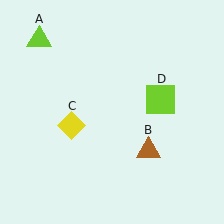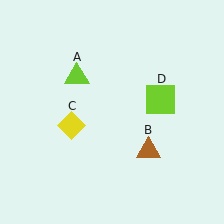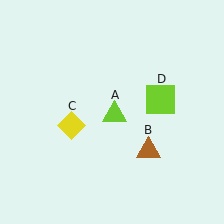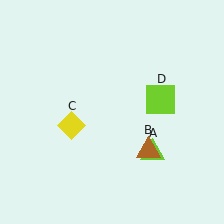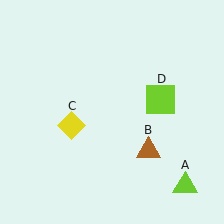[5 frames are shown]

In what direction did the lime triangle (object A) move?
The lime triangle (object A) moved down and to the right.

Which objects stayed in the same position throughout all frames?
Brown triangle (object B) and yellow diamond (object C) and lime square (object D) remained stationary.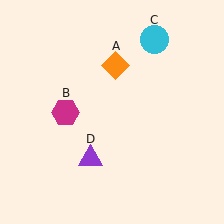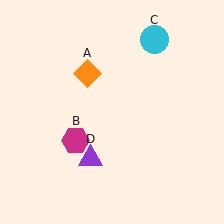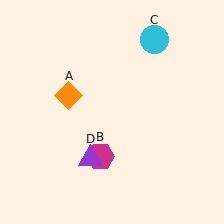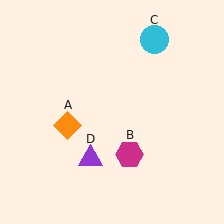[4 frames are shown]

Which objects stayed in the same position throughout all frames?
Cyan circle (object C) and purple triangle (object D) remained stationary.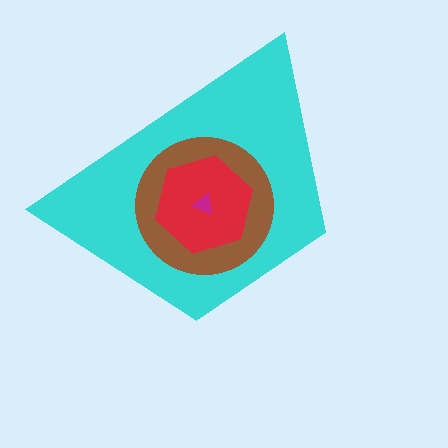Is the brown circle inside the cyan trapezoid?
Yes.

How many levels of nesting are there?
4.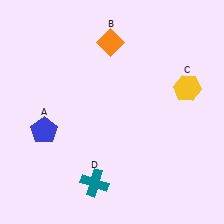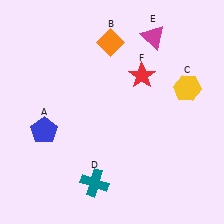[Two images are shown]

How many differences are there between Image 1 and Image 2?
There are 2 differences between the two images.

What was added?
A magenta triangle (E), a red star (F) were added in Image 2.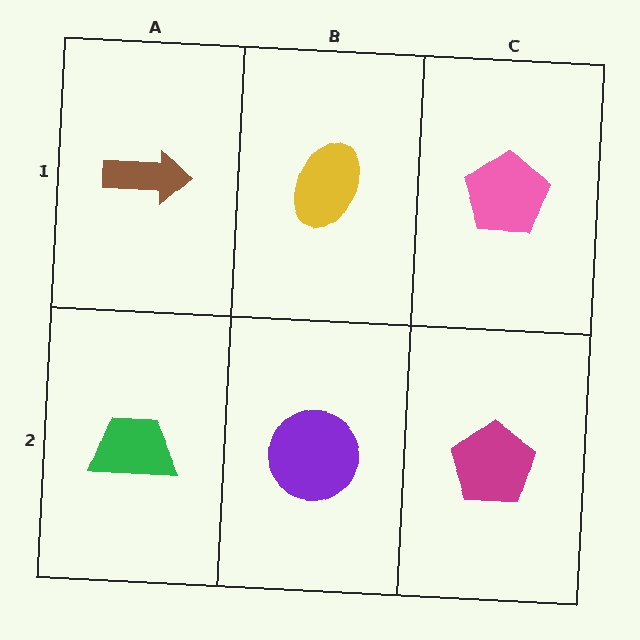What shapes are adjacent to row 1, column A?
A green trapezoid (row 2, column A), a yellow ellipse (row 1, column B).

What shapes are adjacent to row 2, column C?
A pink pentagon (row 1, column C), a purple circle (row 2, column B).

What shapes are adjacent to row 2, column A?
A brown arrow (row 1, column A), a purple circle (row 2, column B).